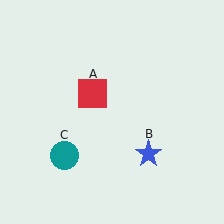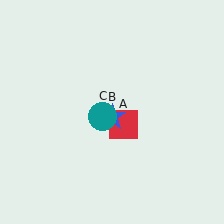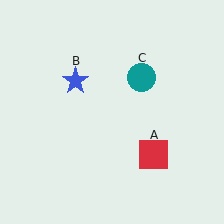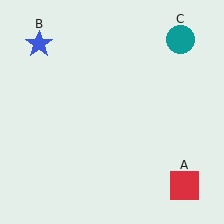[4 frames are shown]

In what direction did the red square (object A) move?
The red square (object A) moved down and to the right.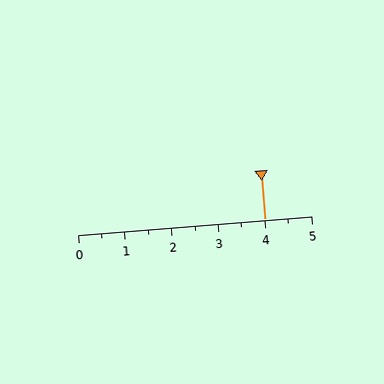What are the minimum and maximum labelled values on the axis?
The axis runs from 0 to 5.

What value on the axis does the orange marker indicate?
The marker indicates approximately 4.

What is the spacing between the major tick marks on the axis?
The major ticks are spaced 1 apart.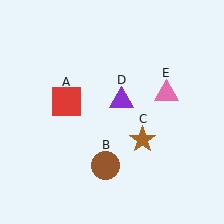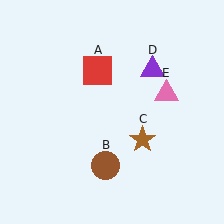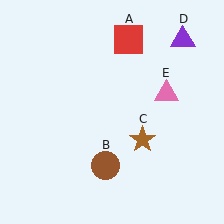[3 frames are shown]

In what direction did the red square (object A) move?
The red square (object A) moved up and to the right.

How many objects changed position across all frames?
2 objects changed position: red square (object A), purple triangle (object D).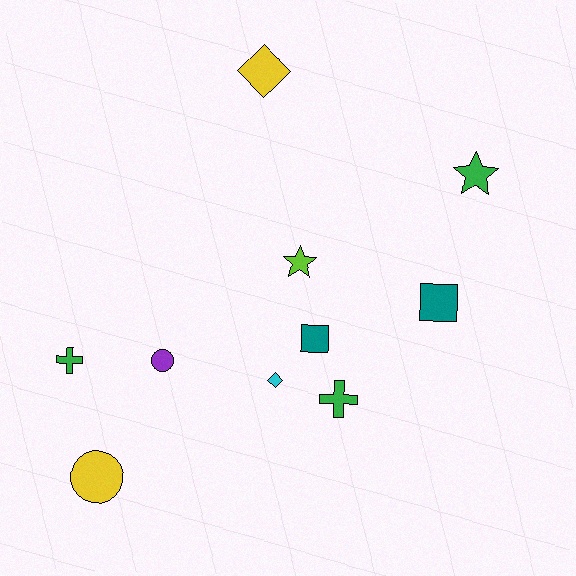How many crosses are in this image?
There are 2 crosses.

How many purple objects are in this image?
There is 1 purple object.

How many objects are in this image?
There are 10 objects.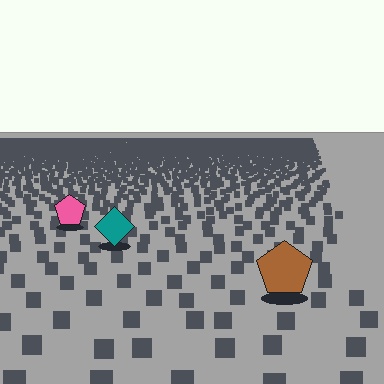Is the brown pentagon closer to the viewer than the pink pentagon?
Yes. The brown pentagon is closer — you can tell from the texture gradient: the ground texture is coarser near it.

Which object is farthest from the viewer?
The pink pentagon is farthest from the viewer. It appears smaller and the ground texture around it is denser.